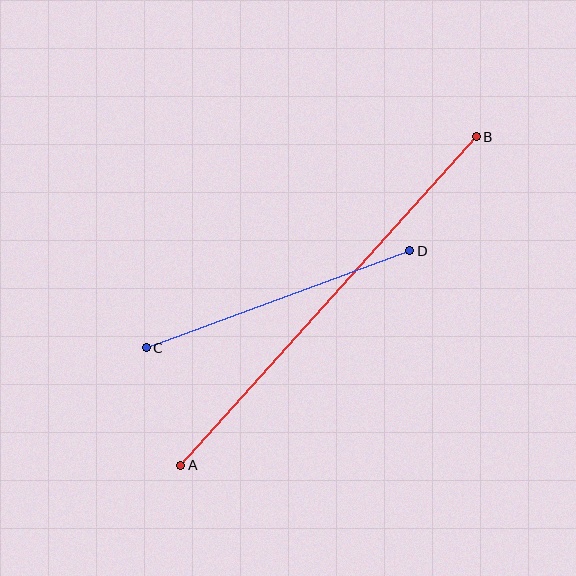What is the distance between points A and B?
The distance is approximately 442 pixels.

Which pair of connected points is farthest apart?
Points A and B are farthest apart.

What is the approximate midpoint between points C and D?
The midpoint is at approximately (278, 299) pixels.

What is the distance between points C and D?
The distance is approximately 281 pixels.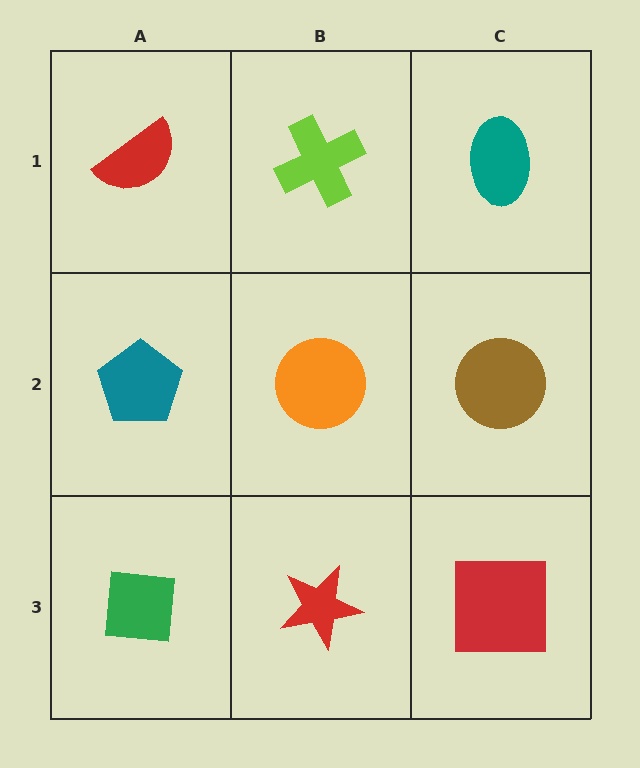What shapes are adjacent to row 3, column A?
A teal pentagon (row 2, column A), a red star (row 3, column B).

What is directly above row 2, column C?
A teal ellipse.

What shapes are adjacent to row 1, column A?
A teal pentagon (row 2, column A), a lime cross (row 1, column B).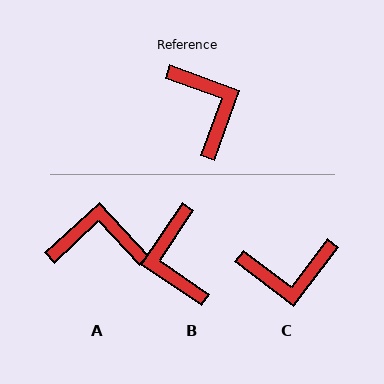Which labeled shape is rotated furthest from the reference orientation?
B, about 166 degrees away.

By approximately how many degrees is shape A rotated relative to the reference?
Approximately 63 degrees counter-clockwise.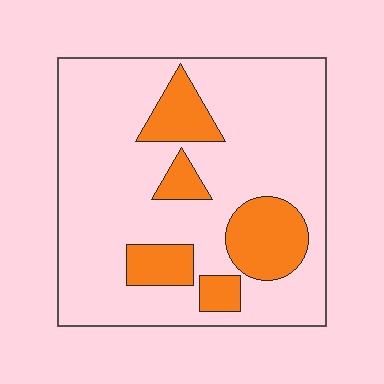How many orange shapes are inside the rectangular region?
5.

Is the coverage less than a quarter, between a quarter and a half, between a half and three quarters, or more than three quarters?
Less than a quarter.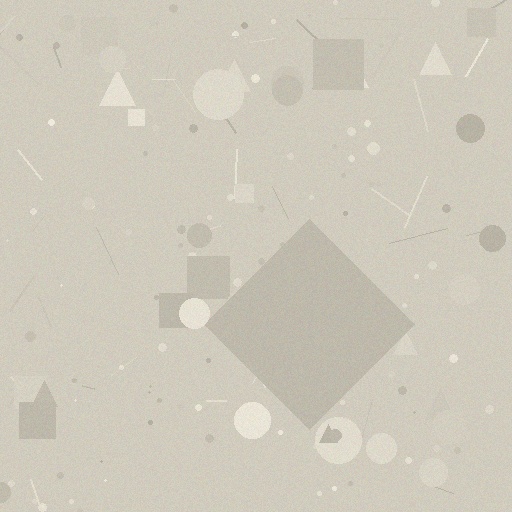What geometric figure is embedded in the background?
A diamond is embedded in the background.